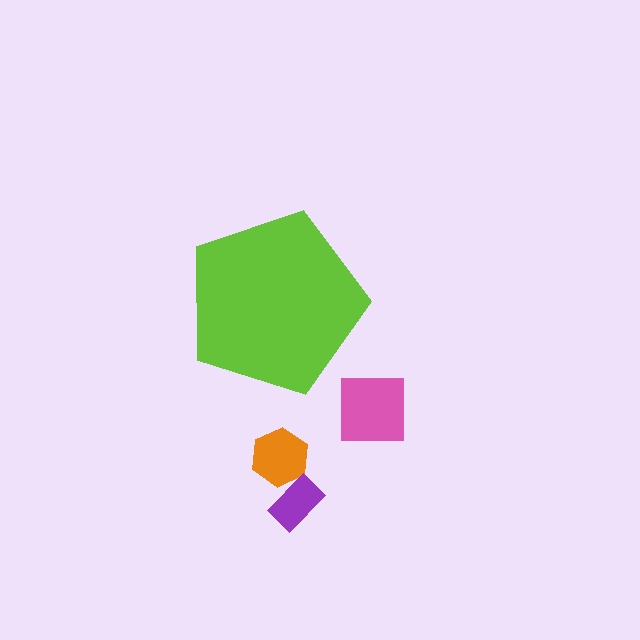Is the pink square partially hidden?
No, the pink square is fully visible.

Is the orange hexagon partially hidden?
No, the orange hexagon is fully visible.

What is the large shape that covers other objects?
A lime pentagon.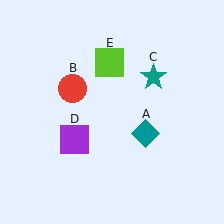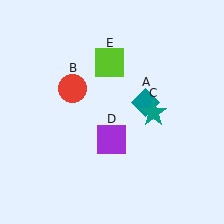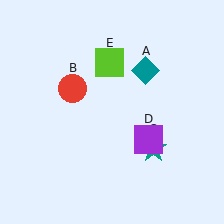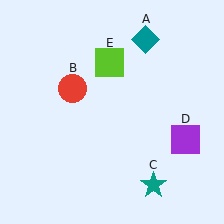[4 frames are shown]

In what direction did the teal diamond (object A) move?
The teal diamond (object A) moved up.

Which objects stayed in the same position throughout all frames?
Red circle (object B) and lime square (object E) remained stationary.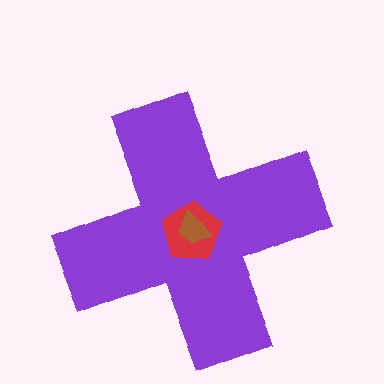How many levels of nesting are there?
3.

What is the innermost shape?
The brown trapezoid.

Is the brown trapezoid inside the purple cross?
Yes.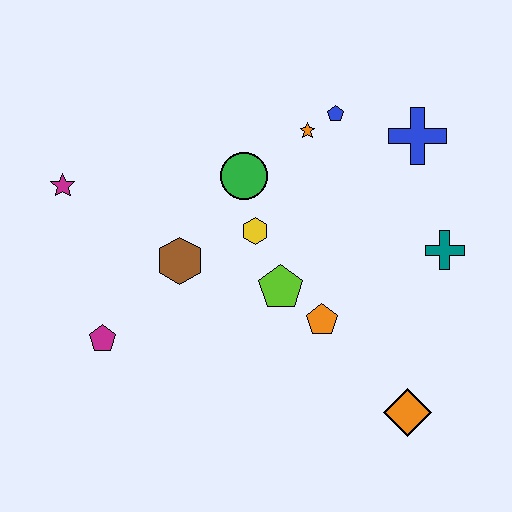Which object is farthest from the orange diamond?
The magenta star is farthest from the orange diamond.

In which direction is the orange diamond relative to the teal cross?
The orange diamond is below the teal cross.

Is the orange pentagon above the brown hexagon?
No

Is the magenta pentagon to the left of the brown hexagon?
Yes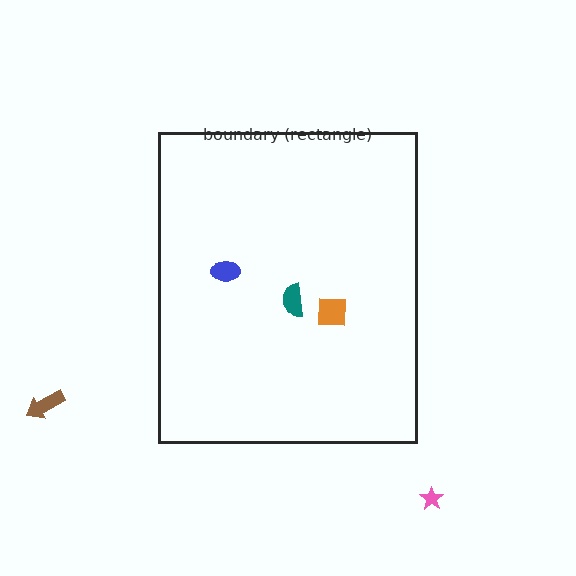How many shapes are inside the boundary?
3 inside, 2 outside.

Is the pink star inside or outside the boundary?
Outside.